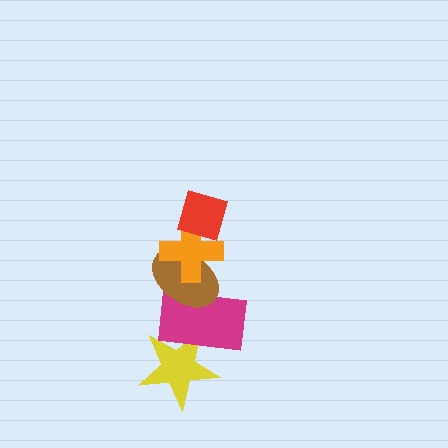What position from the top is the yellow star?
The yellow star is 5th from the top.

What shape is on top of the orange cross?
The red diamond is on top of the orange cross.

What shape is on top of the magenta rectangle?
The brown ellipse is on top of the magenta rectangle.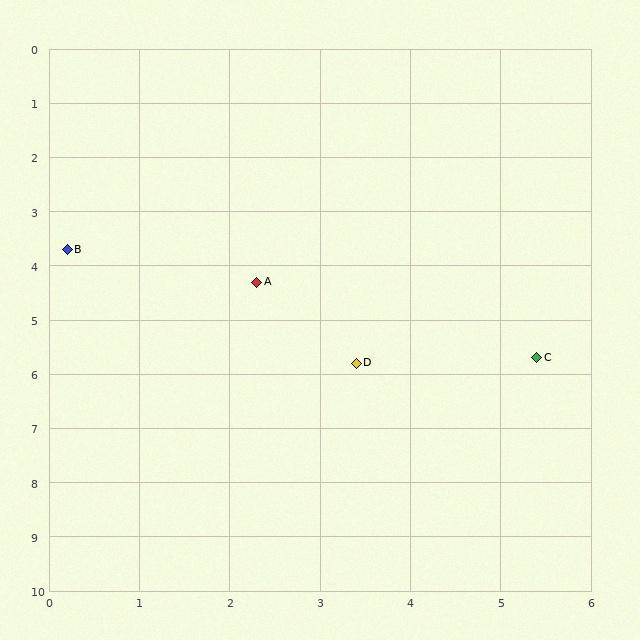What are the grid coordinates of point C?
Point C is at approximately (5.4, 5.7).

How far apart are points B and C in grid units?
Points B and C are about 5.6 grid units apart.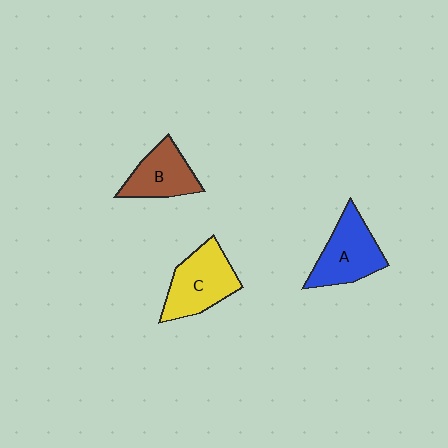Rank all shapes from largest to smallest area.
From largest to smallest: C (yellow), A (blue), B (brown).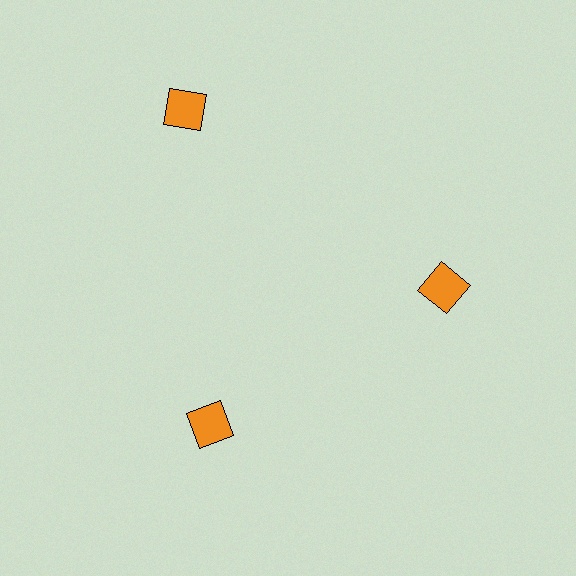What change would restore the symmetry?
The symmetry would be restored by moving it inward, back onto the ring so that all 3 squares sit at equal angles and equal distance from the center.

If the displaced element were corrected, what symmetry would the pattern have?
It would have 3-fold rotational symmetry — the pattern would map onto itself every 120 degrees.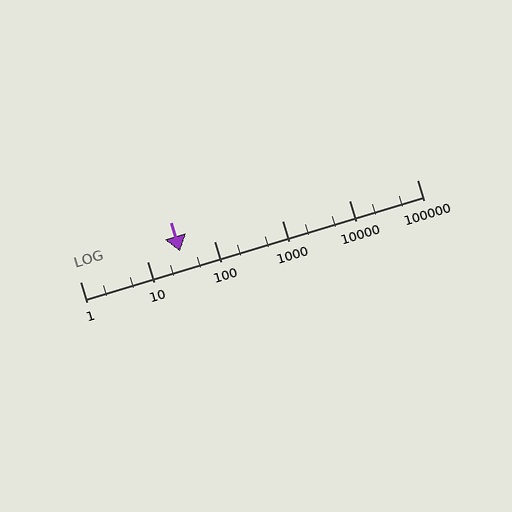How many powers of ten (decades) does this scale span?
The scale spans 5 decades, from 1 to 100000.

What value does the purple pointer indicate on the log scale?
The pointer indicates approximately 31.